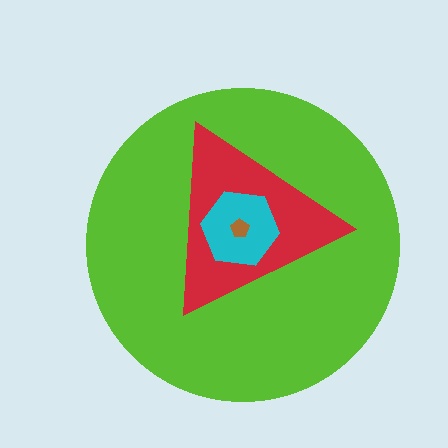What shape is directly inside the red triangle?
The cyan hexagon.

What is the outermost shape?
The lime circle.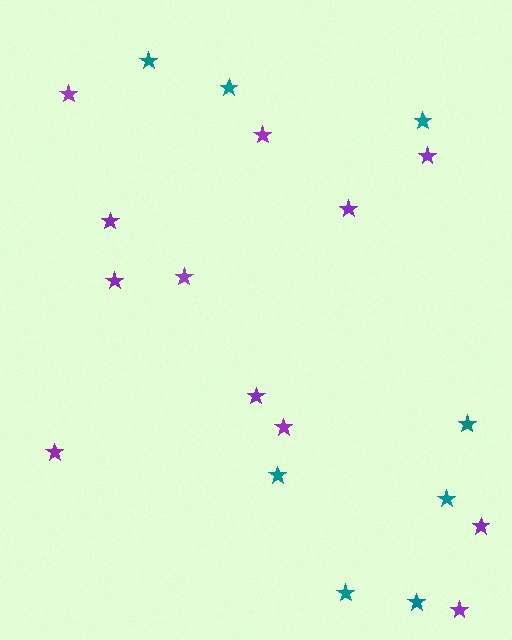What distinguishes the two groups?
There are 2 groups: one group of teal stars (8) and one group of purple stars (12).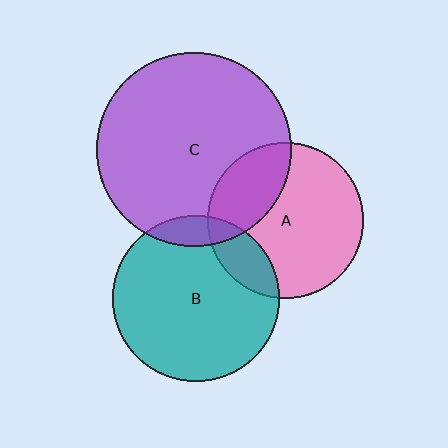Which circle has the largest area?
Circle C (purple).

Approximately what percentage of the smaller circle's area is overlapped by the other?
Approximately 15%.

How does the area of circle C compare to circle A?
Approximately 1.5 times.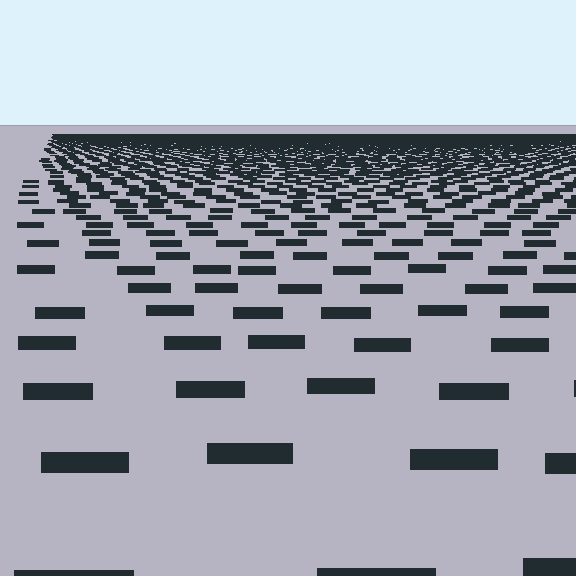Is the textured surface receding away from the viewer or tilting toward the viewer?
The surface is receding away from the viewer. Texture elements get smaller and denser toward the top.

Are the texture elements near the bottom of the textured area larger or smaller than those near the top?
Larger. Near the bottom, elements are closer to the viewer and appear at a bigger on-screen size.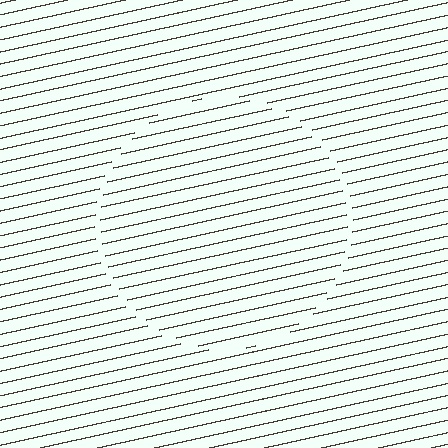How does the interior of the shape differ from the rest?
The interior of the shape contains the same grating, shifted by half a period — the contour is defined by the phase discontinuity where line-ends from the inner and outer gratings abut.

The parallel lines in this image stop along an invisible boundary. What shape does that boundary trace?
An illusory circle. The interior of the shape contains the same grating, shifted by half a period — the contour is defined by the phase discontinuity where line-ends from the inner and outer gratings abut.